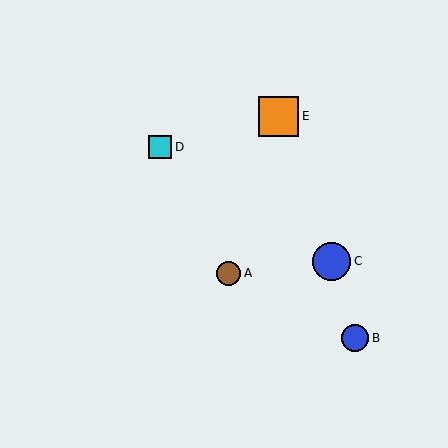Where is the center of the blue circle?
The center of the blue circle is at (355, 338).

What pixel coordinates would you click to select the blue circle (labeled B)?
Click at (355, 338) to select the blue circle B.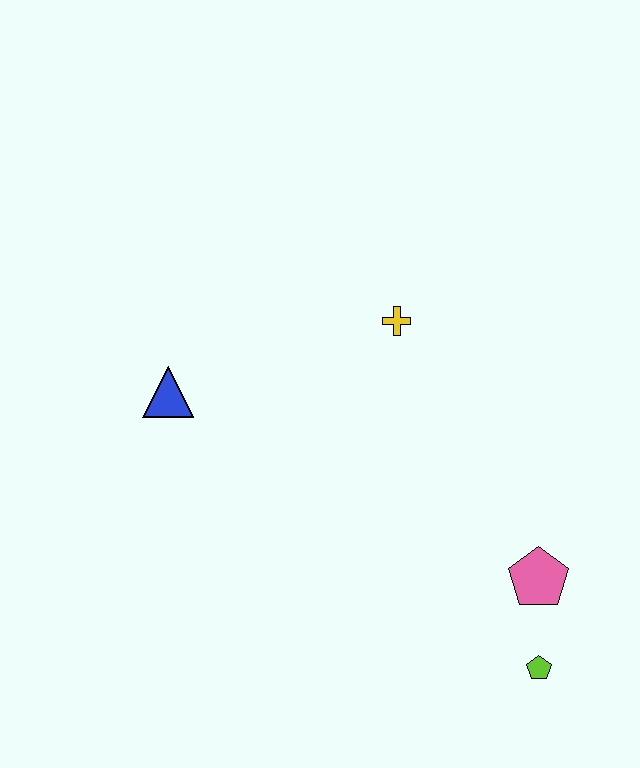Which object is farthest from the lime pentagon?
The blue triangle is farthest from the lime pentagon.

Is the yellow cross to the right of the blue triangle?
Yes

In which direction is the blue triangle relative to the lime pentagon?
The blue triangle is to the left of the lime pentagon.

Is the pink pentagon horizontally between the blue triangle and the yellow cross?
No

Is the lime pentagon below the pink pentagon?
Yes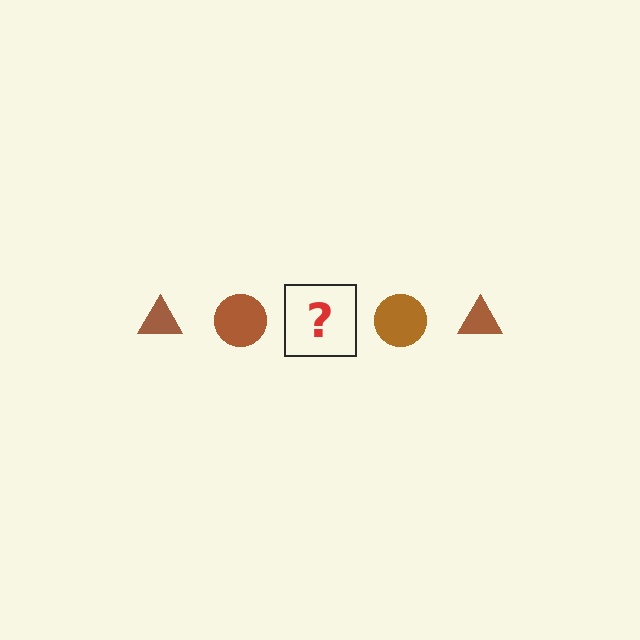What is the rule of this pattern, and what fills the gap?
The rule is that the pattern cycles through triangle, circle shapes in brown. The gap should be filled with a brown triangle.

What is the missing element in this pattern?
The missing element is a brown triangle.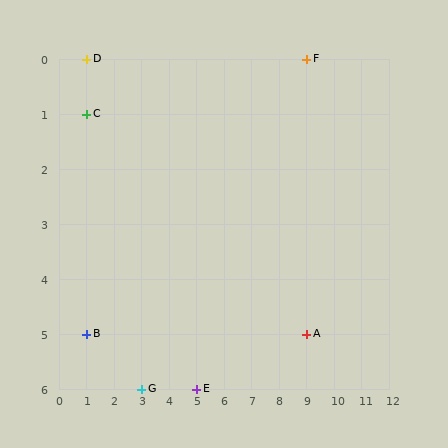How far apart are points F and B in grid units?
Points F and B are 8 columns and 5 rows apart (about 9.4 grid units diagonally).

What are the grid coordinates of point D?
Point D is at grid coordinates (1, 0).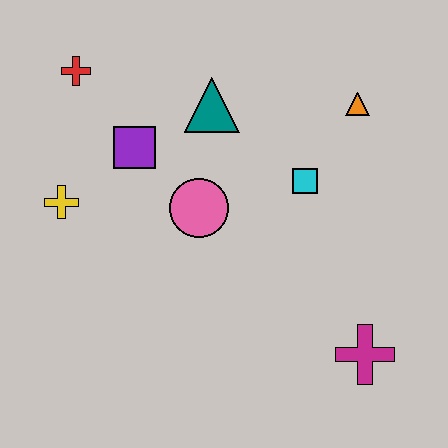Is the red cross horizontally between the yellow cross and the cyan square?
Yes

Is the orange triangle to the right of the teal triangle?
Yes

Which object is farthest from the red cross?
The magenta cross is farthest from the red cross.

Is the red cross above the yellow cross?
Yes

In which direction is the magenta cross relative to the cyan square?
The magenta cross is below the cyan square.